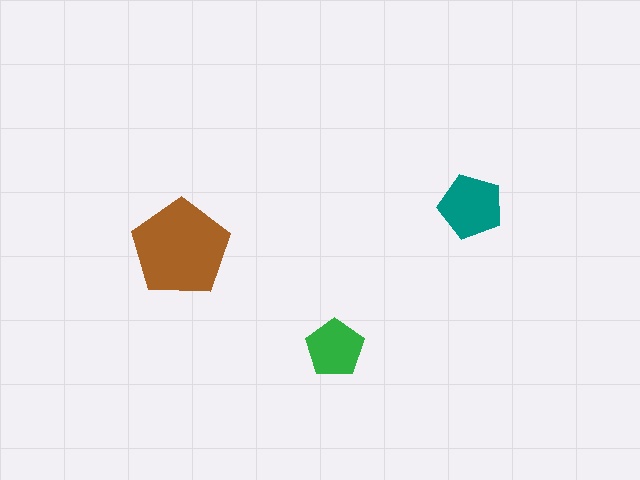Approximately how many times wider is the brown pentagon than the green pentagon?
About 1.5 times wider.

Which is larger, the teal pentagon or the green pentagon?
The teal one.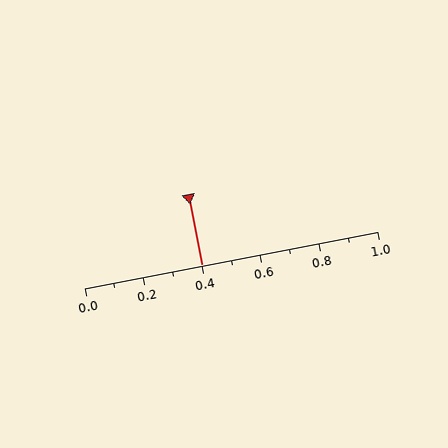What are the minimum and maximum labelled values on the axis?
The axis runs from 0.0 to 1.0.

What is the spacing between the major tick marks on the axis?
The major ticks are spaced 0.2 apart.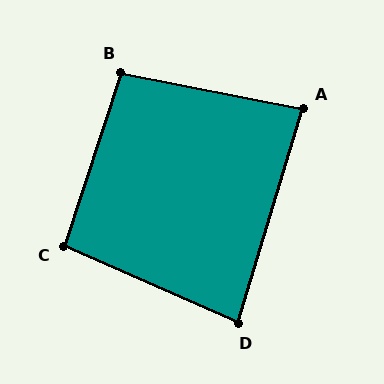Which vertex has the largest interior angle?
B, at approximately 97 degrees.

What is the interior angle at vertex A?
Approximately 84 degrees (acute).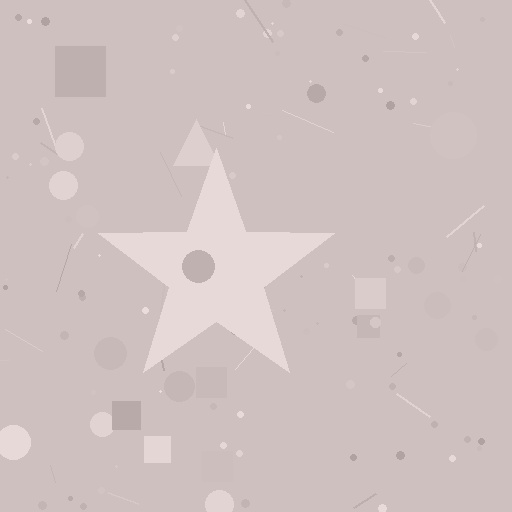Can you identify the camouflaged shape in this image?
The camouflaged shape is a star.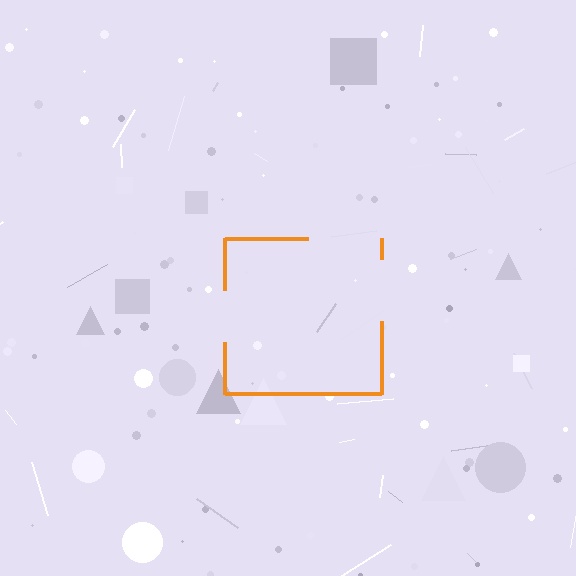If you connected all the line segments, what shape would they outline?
They would outline a square.